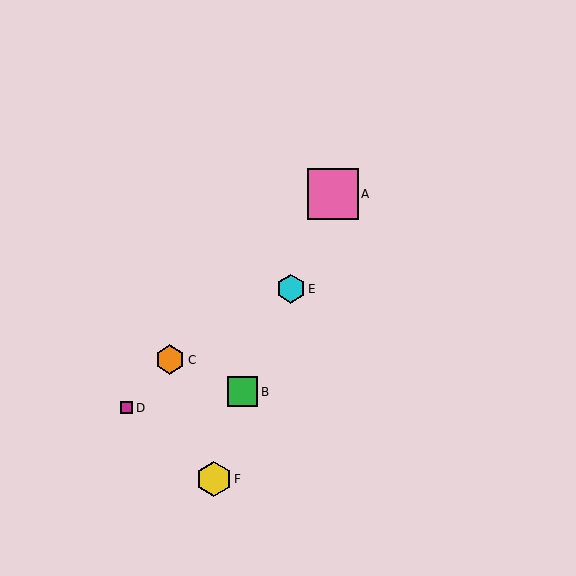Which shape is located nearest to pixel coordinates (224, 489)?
The yellow hexagon (labeled F) at (214, 479) is nearest to that location.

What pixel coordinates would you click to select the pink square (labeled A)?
Click at (333, 194) to select the pink square A.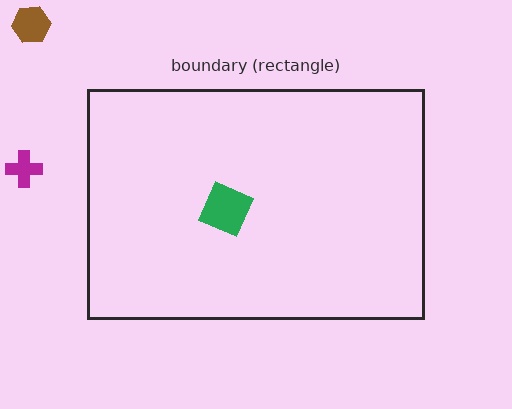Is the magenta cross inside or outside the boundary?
Outside.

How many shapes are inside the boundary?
1 inside, 2 outside.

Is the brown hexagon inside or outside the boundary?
Outside.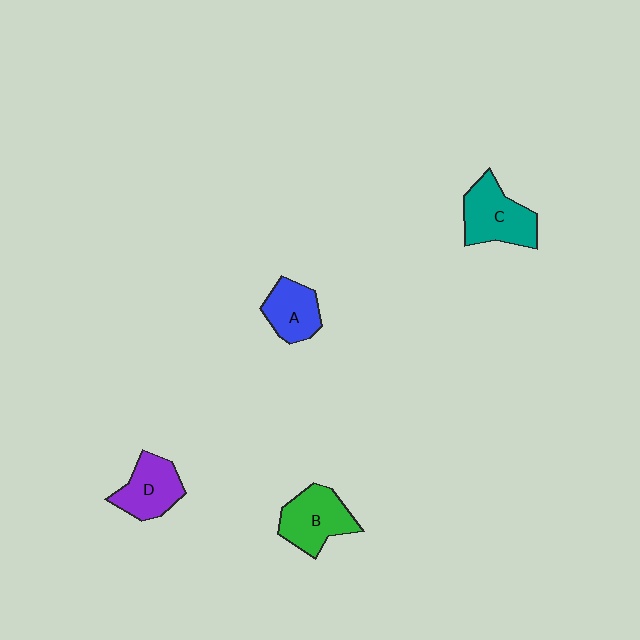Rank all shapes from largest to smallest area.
From largest to smallest: C (teal), B (green), D (purple), A (blue).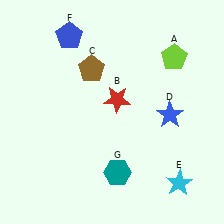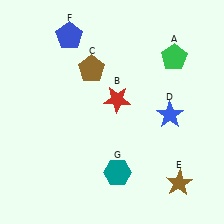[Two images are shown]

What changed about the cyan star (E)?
In Image 1, E is cyan. In Image 2, it changed to brown.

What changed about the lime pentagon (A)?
In Image 1, A is lime. In Image 2, it changed to green.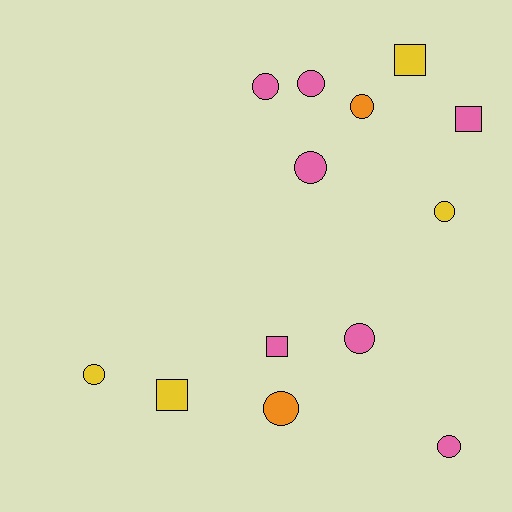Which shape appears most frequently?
Circle, with 9 objects.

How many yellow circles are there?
There are 2 yellow circles.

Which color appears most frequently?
Pink, with 7 objects.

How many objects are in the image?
There are 13 objects.